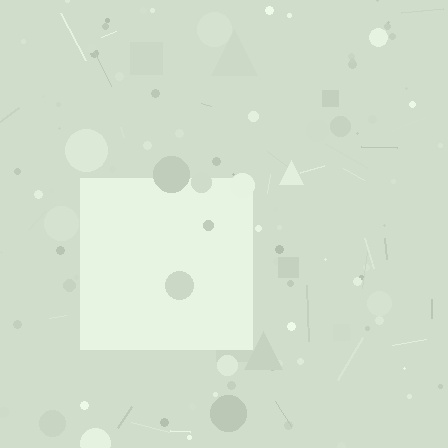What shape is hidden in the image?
A square is hidden in the image.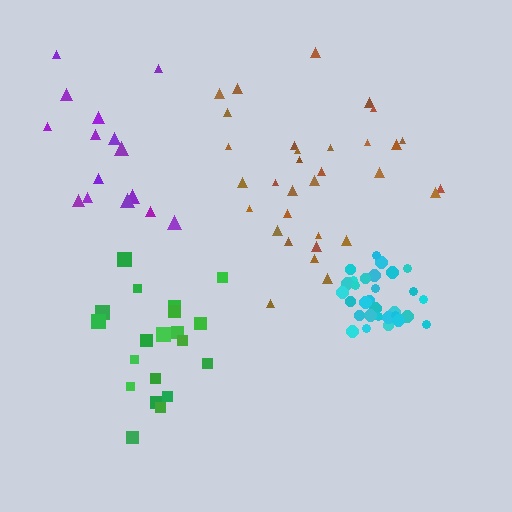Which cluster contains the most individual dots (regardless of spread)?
Brown (32).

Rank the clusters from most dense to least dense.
cyan, green, brown, purple.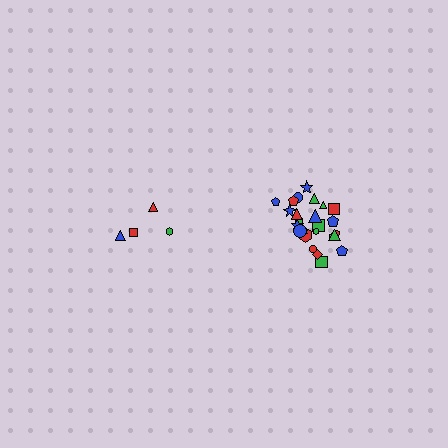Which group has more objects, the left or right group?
The right group.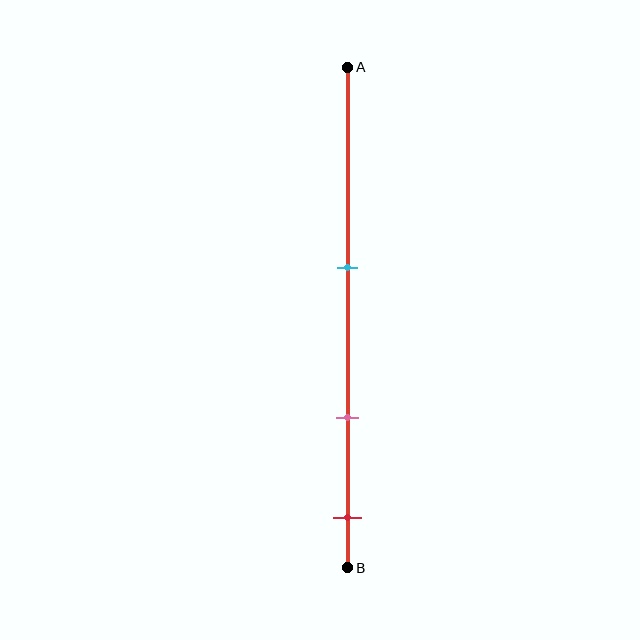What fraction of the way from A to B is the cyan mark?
The cyan mark is approximately 40% (0.4) of the way from A to B.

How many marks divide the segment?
There are 3 marks dividing the segment.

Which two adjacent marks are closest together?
The pink and red marks are the closest adjacent pair.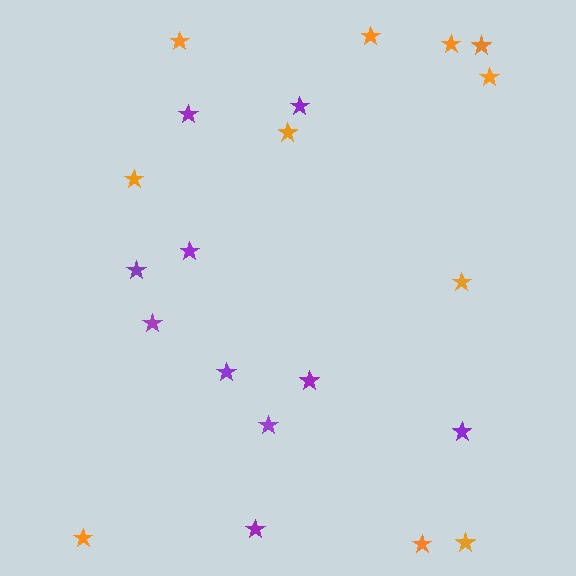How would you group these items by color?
There are 2 groups: one group of purple stars (10) and one group of orange stars (11).